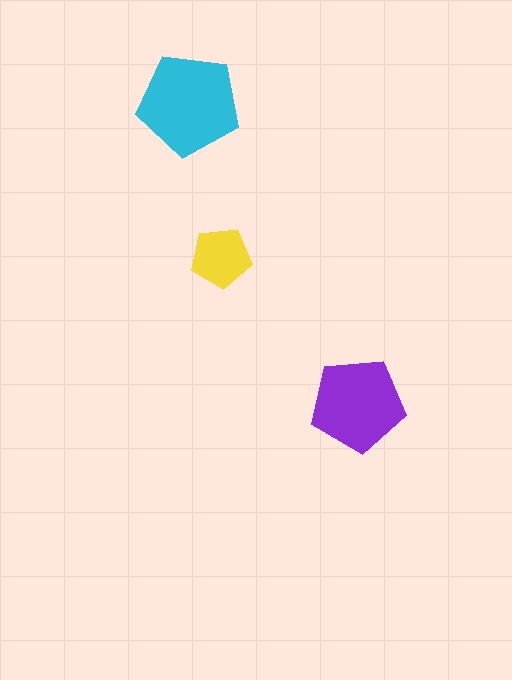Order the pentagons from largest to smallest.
the cyan one, the purple one, the yellow one.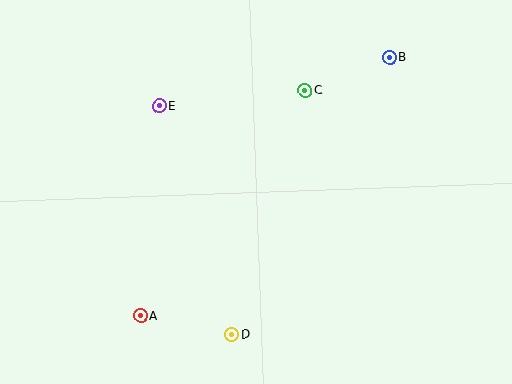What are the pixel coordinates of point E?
Point E is at (159, 106).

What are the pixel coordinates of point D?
Point D is at (232, 335).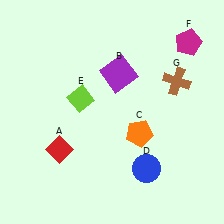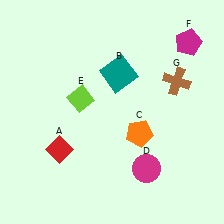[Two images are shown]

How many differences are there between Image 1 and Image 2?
There are 2 differences between the two images.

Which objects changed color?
B changed from purple to teal. D changed from blue to magenta.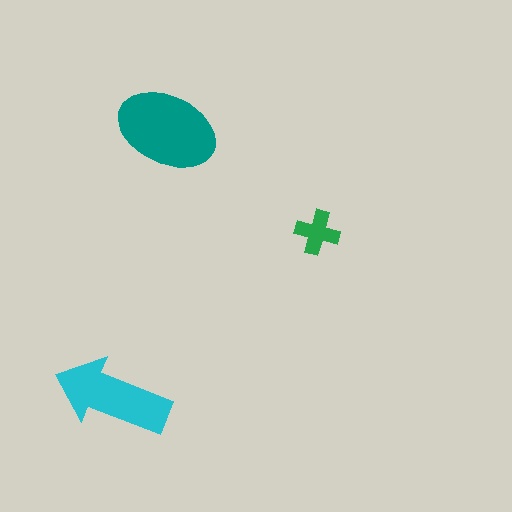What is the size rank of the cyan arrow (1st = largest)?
2nd.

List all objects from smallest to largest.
The green cross, the cyan arrow, the teal ellipse.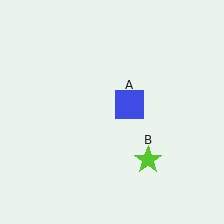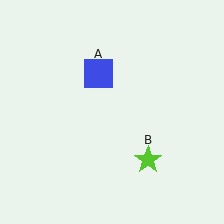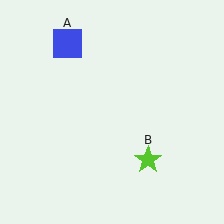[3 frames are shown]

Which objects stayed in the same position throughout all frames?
Lime star (object B) remained stationary.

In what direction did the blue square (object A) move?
The blue square (object A) moved up and to the left.